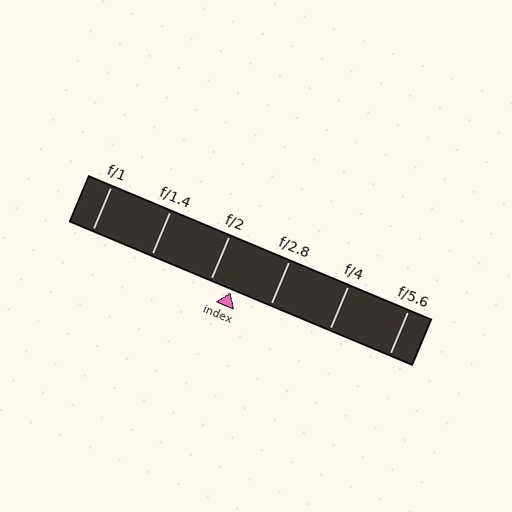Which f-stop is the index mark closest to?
The index mark is closest to f/2.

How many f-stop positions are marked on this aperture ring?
There are 6 f-stop positions marked.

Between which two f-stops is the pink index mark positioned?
The index mark is between f/2 and f/2.8.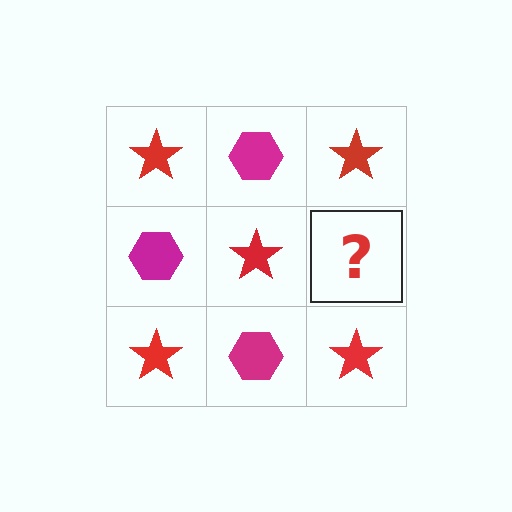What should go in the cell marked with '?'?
The missing cell should contain a magenta hexagon.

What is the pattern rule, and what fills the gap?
The rule is that it alternates red star and magenta hexagon in a checkerboard pattern. The gap should be filled with a magenta hexagon.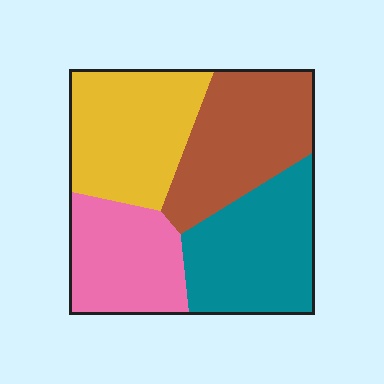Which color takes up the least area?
Pink, at roughly 20%.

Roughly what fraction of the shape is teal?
Teal covers around 25% of the shape.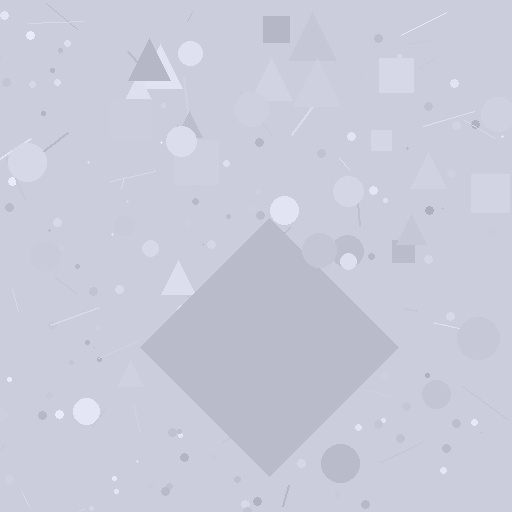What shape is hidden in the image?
A diamond is hidden in the image.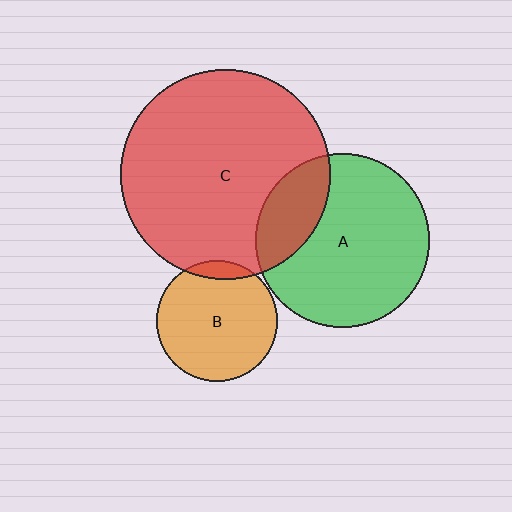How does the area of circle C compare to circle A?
Approximately 1.4 times.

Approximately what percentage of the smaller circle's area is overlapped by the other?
Approximately 25%.